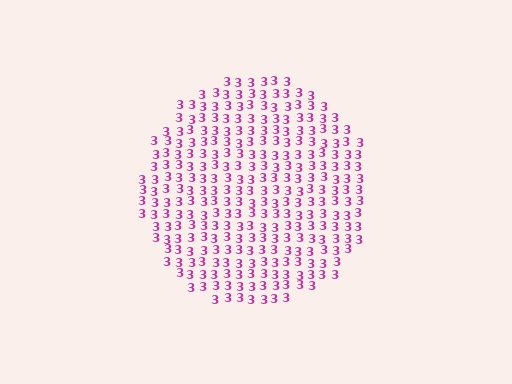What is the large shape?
The large shape is a circle.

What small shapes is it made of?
It is made of small digit 3's.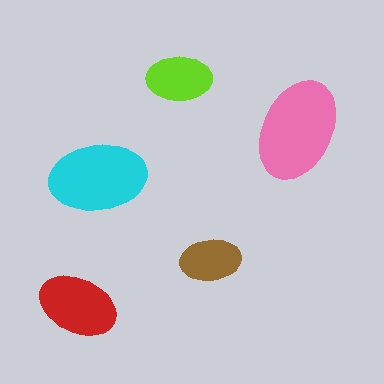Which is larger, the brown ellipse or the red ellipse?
The red one.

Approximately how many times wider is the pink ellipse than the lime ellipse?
About 1.5 times wider.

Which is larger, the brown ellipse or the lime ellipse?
The lime one.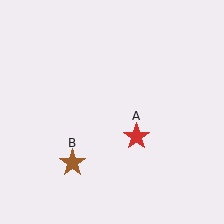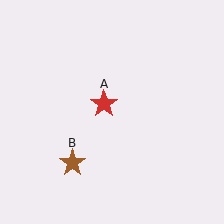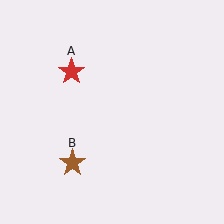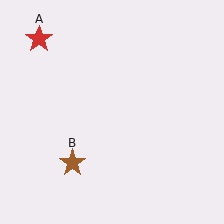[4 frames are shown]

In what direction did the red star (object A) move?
The red star (object A) moved up and to the left.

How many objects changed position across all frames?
1 object changed position: red star (object A).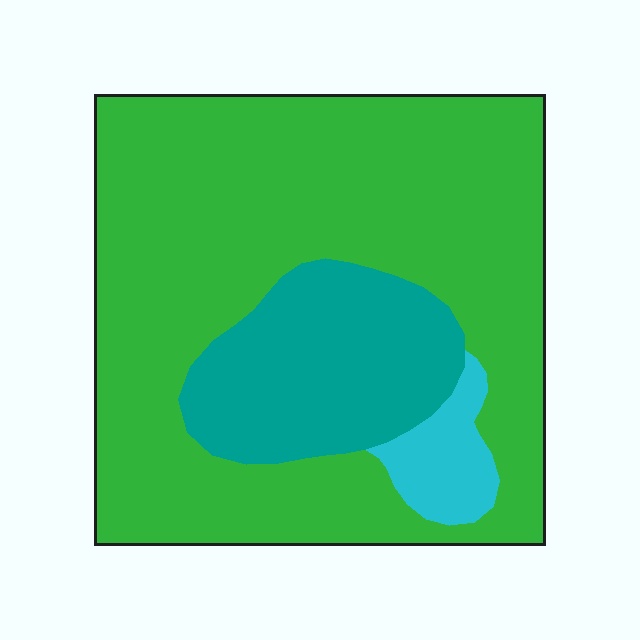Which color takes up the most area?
Green, at roughly 75%.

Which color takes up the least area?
Cyan, at roughly 5%.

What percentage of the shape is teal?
Teal takes up less than a quarter of the shape.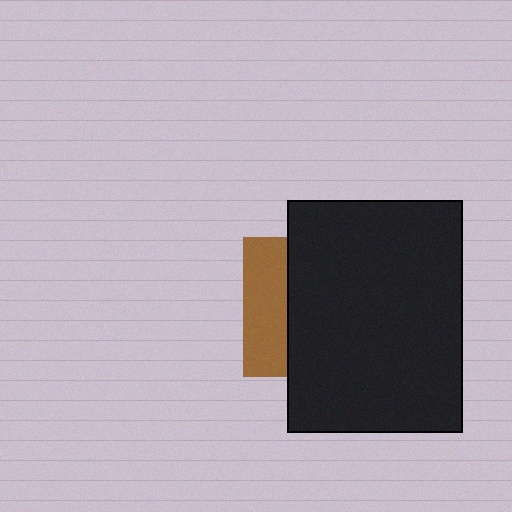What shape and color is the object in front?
The object in front is a black rectangle.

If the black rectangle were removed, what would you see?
You would see the complete brown square.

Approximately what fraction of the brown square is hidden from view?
Roughly 69% of the brown square is hidden behind the black rectangle.